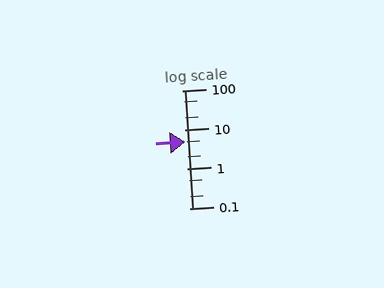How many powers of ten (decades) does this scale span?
The scale spans 3 decades, from 0.1 to 100.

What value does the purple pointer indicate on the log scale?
The pointer indicates approximately 4.9.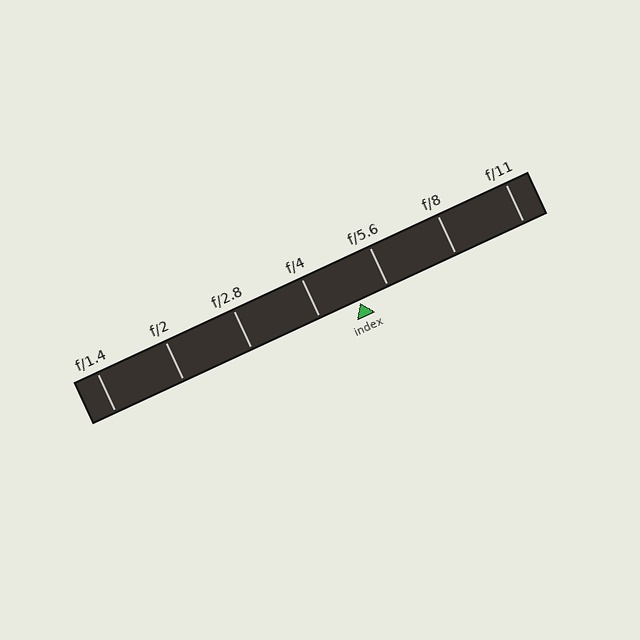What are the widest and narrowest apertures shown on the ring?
The widest aperture shown is f/1.4 and the narrowest is f/11.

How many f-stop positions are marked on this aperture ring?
There are 7 f-stop positions marked.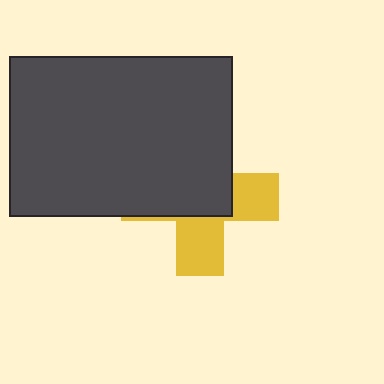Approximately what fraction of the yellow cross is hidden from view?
Roughly 59% of the yellow cross is hidden behind the dark gray rectangle.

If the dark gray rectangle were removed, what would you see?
You would see the complete yellow cross.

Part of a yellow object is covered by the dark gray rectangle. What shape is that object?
It is a cross.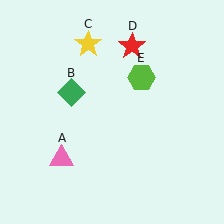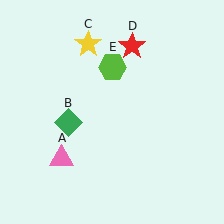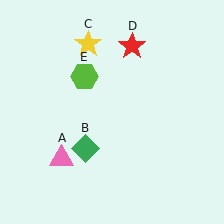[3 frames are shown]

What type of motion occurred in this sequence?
The green diamond (object B), lime hexagon (object E) rotated counterclockwise around the center of the scene.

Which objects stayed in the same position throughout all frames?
Pink triangle (object A) and yellow star (object C) and red star (object D) remained stationary.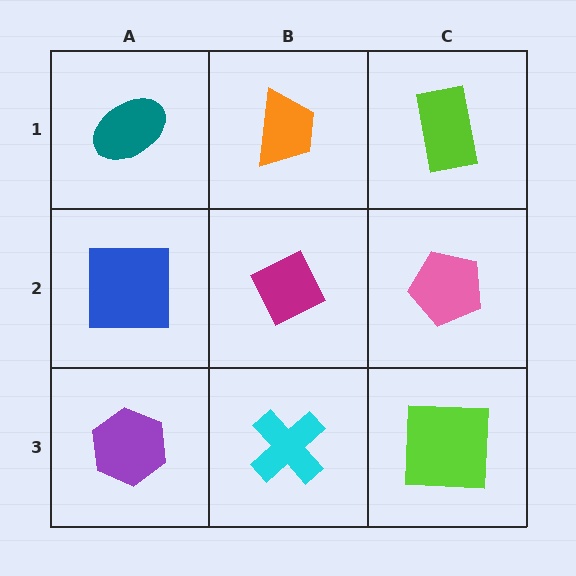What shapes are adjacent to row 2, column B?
An orange trapezoid (row 1, column B), a cyan cross (row 3, column B), a blue square (row 2, column A), a pink pentagon (row 2, column C).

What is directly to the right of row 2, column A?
A magenta diamond.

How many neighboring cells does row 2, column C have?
3.